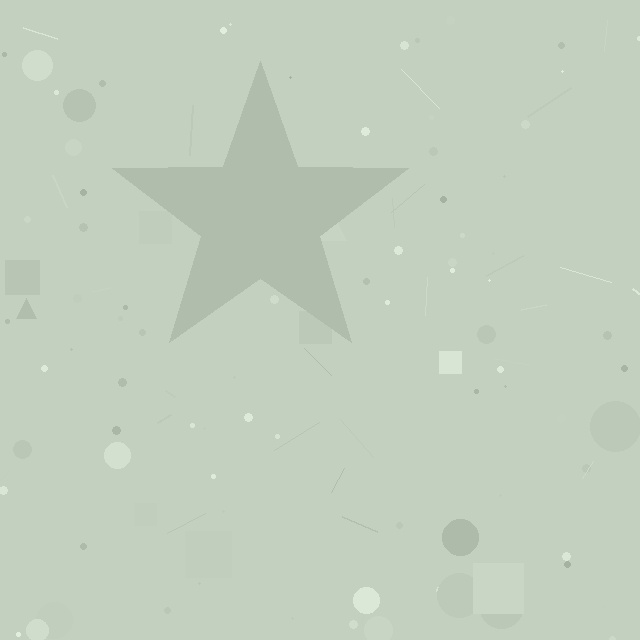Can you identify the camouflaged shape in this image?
The camouflaged shape is a star.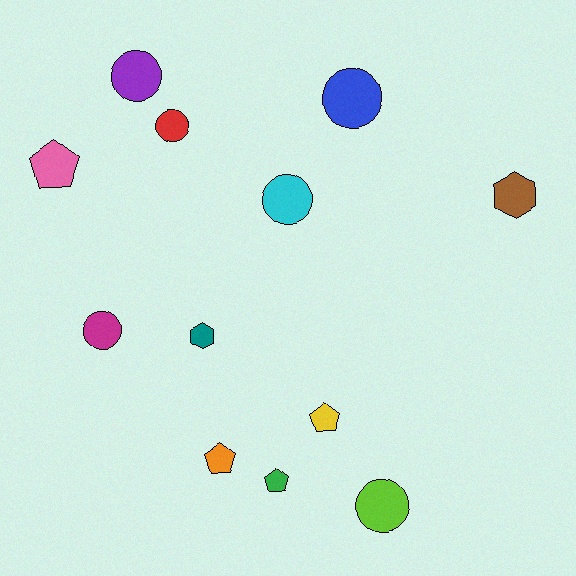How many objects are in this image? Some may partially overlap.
There are 12 objects.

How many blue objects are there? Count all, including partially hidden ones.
There is 1 blue object.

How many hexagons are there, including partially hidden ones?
There are 2 hexagons.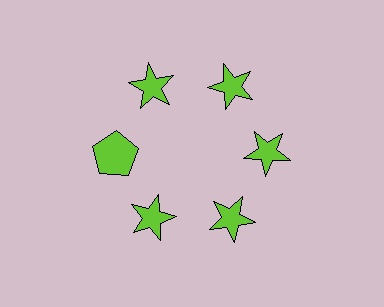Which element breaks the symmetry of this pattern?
The lime pentagon at roughly the 9 o'clock position breaks the symmetry. All other shapes are lime stars.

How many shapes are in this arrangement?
There are 6 shapes arranged in a ring pattern.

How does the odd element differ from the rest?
It has a different shape: pentagon instead of star.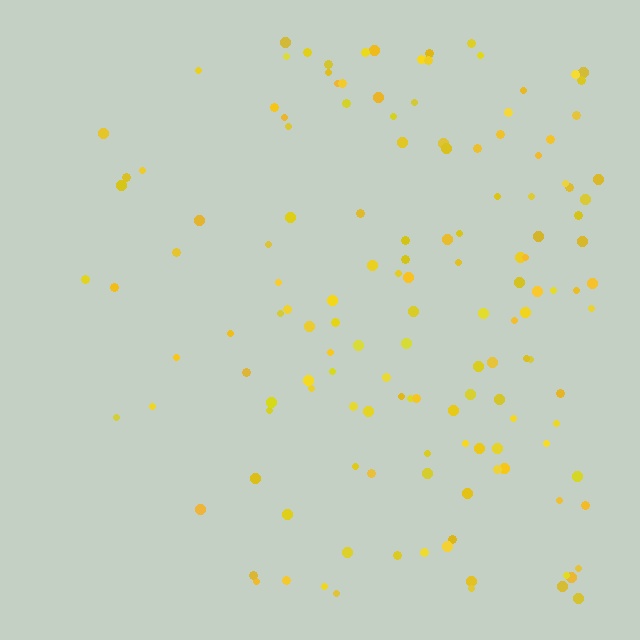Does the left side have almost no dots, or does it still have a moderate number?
Still a moderate number, just noticeably fewer than the right.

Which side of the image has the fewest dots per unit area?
The left.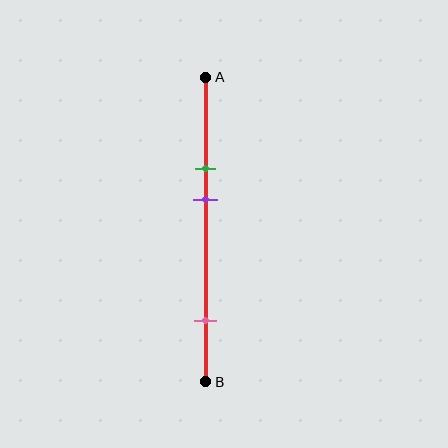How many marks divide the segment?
There are 3 marks dividing the segment.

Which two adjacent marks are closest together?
The green and purple marks are the closest adjacent pair.